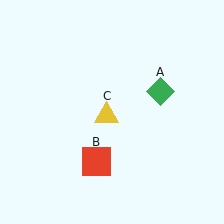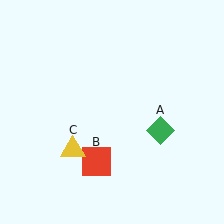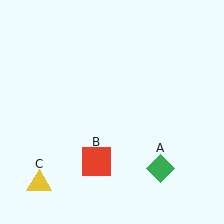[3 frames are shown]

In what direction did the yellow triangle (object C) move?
The yellow triangle (object C) moved down and to the left.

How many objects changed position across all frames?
2 objects changed position: green diamond (object A), yellow triangle (object C).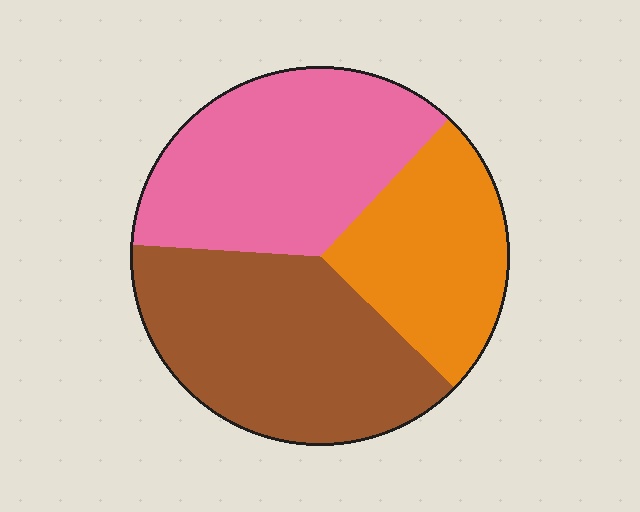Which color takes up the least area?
Orange, at roughly 25%.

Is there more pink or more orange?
Pink.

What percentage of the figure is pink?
Pink takes up between a third and a half of the figure.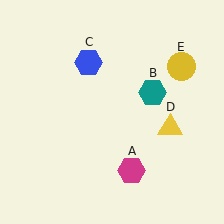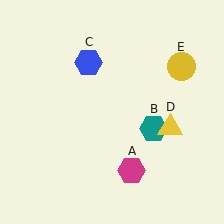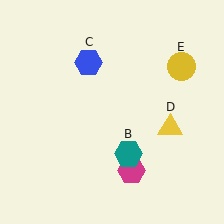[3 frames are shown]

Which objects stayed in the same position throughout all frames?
Magenta hexagon (object A) and blue hexagon (object C) and yellow triangle (object D) and yellow circle (object E) remained stationary.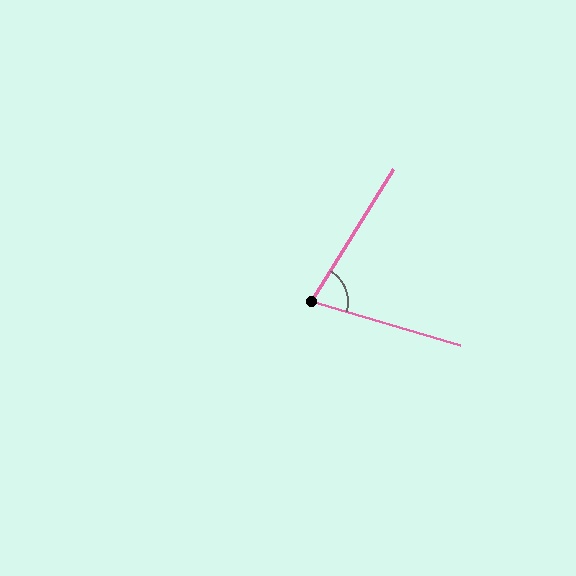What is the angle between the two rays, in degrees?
Approximately 75 degrees.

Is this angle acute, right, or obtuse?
It is acute.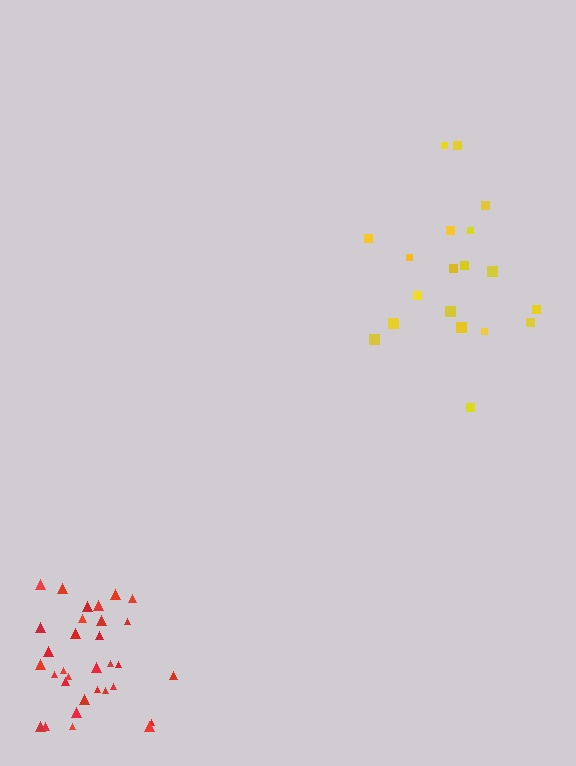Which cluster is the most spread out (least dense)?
Yellow.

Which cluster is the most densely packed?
Red.